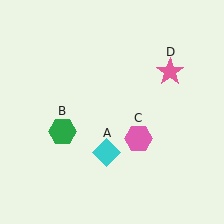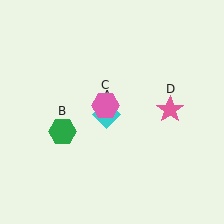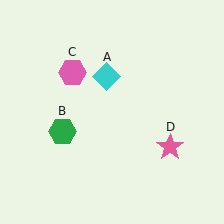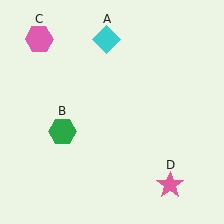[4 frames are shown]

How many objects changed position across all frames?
3 objects changed position: cyan diamond (object A), pink hexagon (object C), pink star (object D).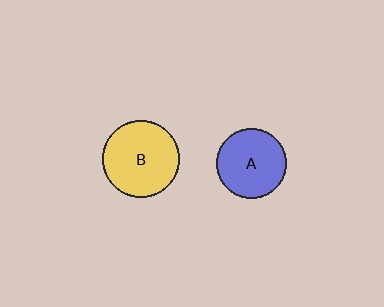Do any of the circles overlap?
No, none of the circles overlap.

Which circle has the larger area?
Circle B (yellow).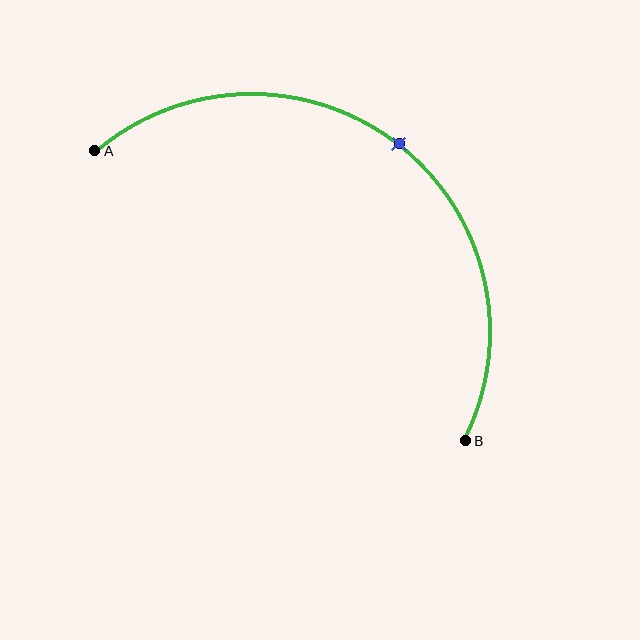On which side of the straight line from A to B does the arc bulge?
The arc bulges above and to the right of the straight line connecting A and B.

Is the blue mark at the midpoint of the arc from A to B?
Yes. The blue mark lies on the arc at equal arc-length from both A and B — it is the arc midpoint.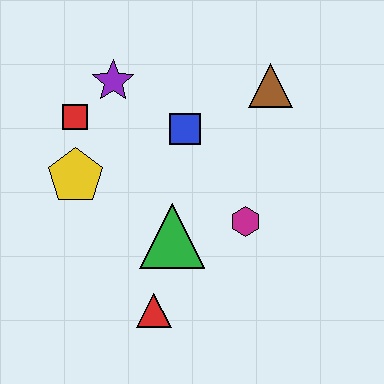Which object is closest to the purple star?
The red square is closest to the purple star.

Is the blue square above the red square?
No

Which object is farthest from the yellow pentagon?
The brown triangle is farthest from the yellow pentagon.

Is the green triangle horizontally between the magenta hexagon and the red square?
Yes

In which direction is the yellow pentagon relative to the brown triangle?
The yellow pentagon is to the left of the brown triangle.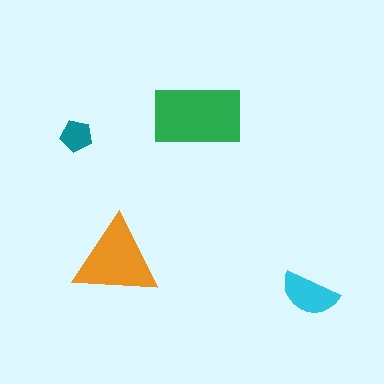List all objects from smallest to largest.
The teal pentagon, the cyan semicircle, the orange triangle, the green rectangle.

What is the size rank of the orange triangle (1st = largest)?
2nd.